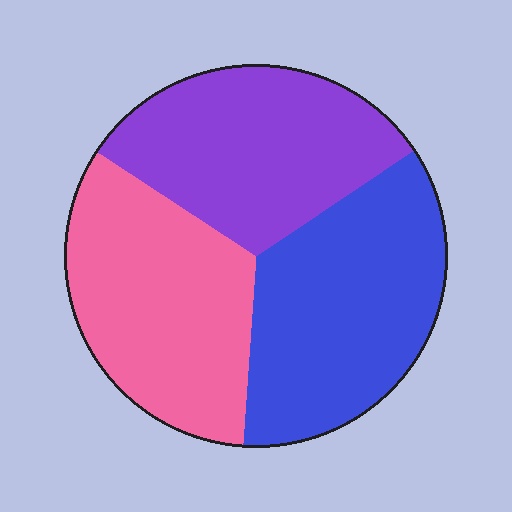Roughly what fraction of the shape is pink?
Pink covers 33% of the shape.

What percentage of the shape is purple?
Purple takes up about one third (1/3) of the shape.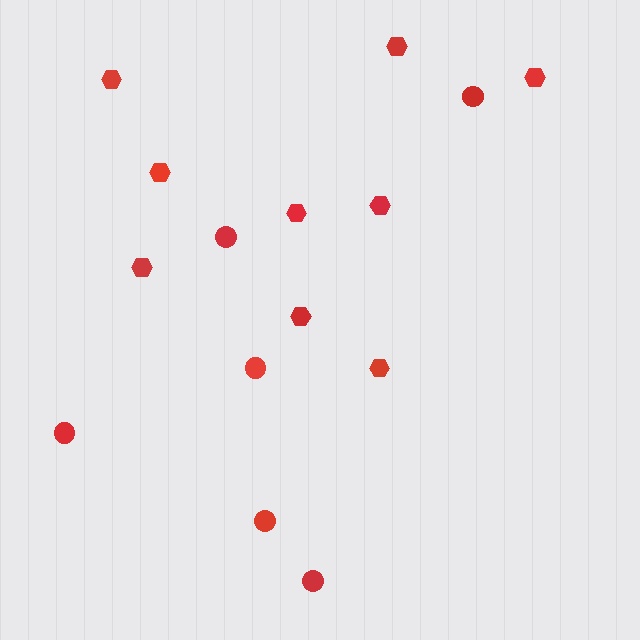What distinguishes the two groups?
There are 2 groups: one group of hexagons (9) and one group of circles (6).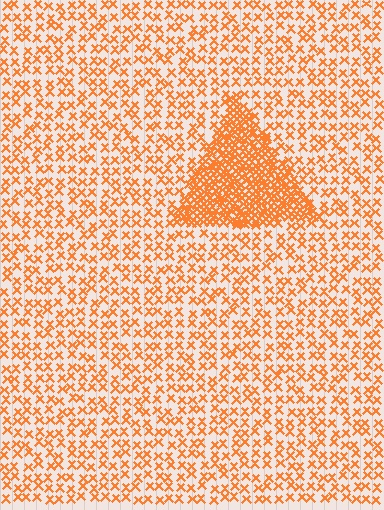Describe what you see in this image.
The image contains small orange elements arranged at two different densities. A triangle-shaped region is visible where the elements are more densely packed than the surrounding area.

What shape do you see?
I see a triangle.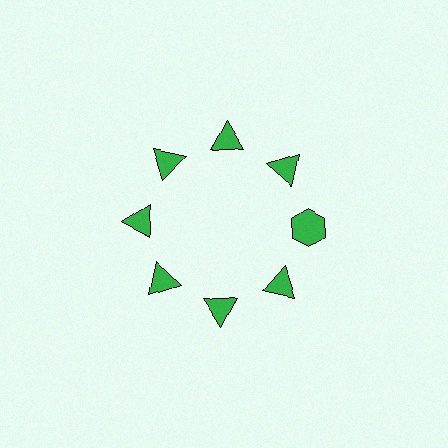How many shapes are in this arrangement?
There are 8 shapes arranged in a ring pattern.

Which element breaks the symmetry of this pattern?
The green hexagon at roughly the 3 o'clock position breaks the symmetry. All other shapes are green triangles.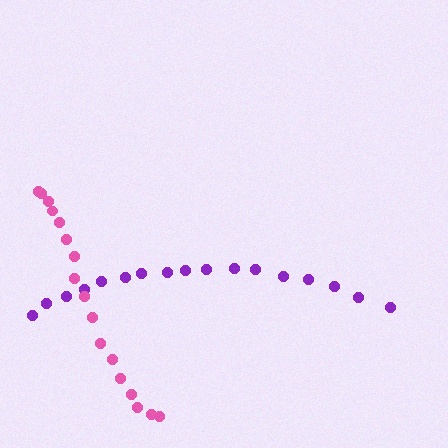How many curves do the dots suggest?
There are 2 distinct paths.